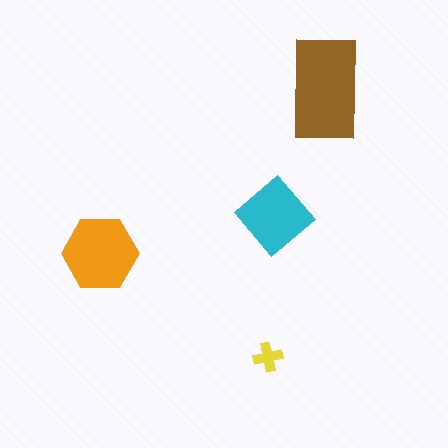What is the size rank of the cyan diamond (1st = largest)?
3rd.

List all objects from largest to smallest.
The brown rectangle, the orange hexagon, the cyan diamond, the yellow cross.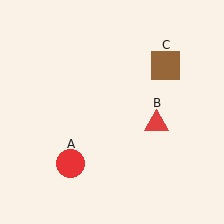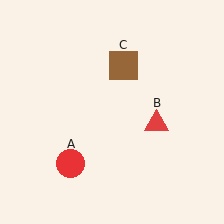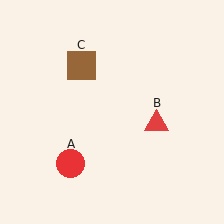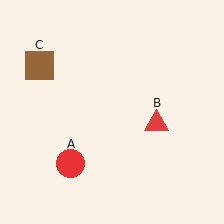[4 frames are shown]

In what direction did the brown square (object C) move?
The brown square (object C) moved left.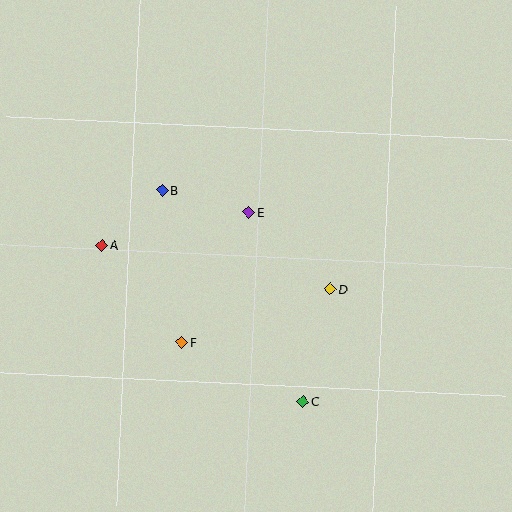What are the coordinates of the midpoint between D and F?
The midpoint between D and F is at (256, 316).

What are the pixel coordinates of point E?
Point E is at (249, 212).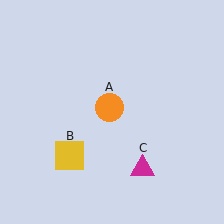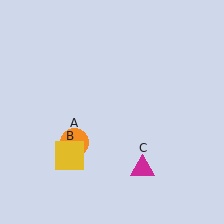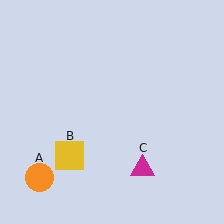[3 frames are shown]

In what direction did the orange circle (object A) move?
The orange circle (object A) moved down and to the left.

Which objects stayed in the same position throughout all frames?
Yellow square (object B) and magenta triangle (object C) remained stationary.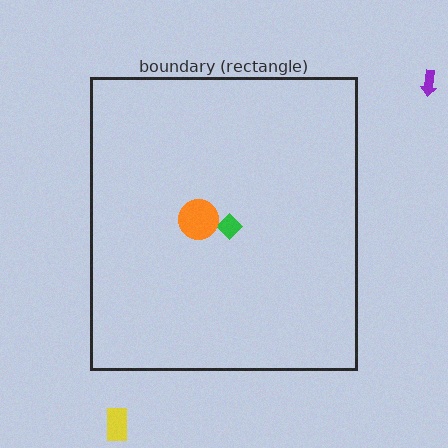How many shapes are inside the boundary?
2 inside, 2 outside.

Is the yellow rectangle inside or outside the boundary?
Outside.